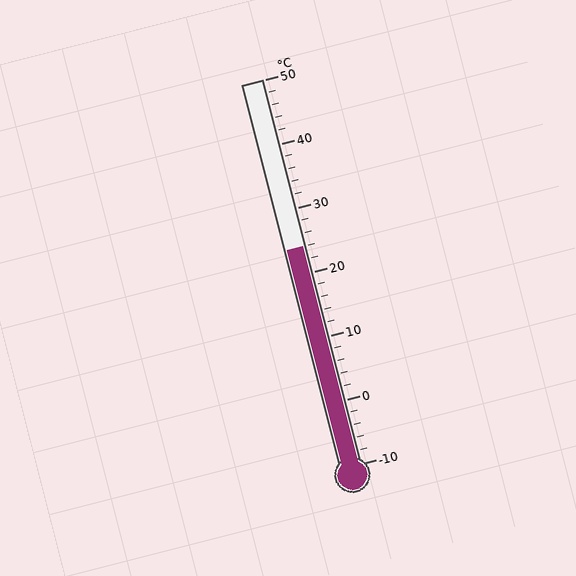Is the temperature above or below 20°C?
The temperature is above 20°C.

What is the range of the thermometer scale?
The thermometer scale ranges from -10°C to 50°C.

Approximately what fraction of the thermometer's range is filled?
The thermometer is filled to approximately 55% of its range.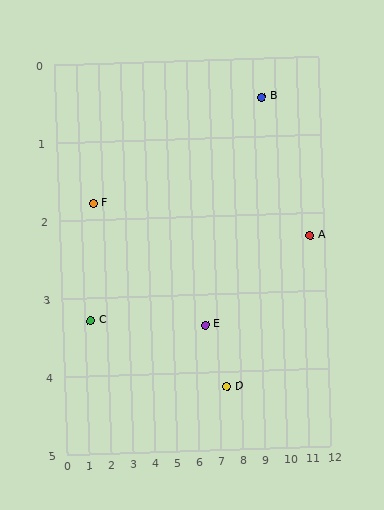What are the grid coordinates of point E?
Point E is at approximately (6.5, 3.4).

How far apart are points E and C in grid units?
Points E and C are about 5.2 grid units apart.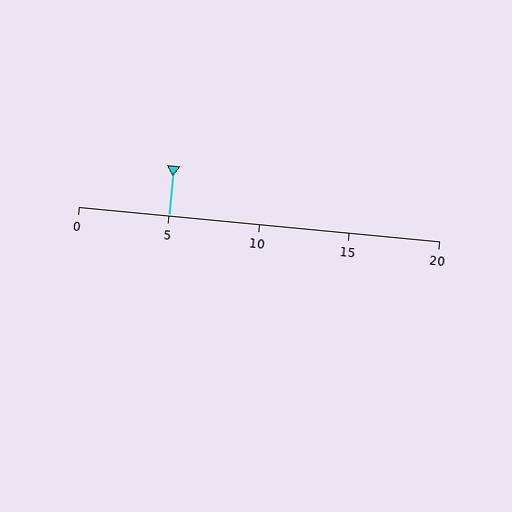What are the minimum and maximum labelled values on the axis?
The axis runs from 0 to 20.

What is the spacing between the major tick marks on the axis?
The major ticks are spaced 5 apart.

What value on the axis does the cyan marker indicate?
The marker indicates approximately 5.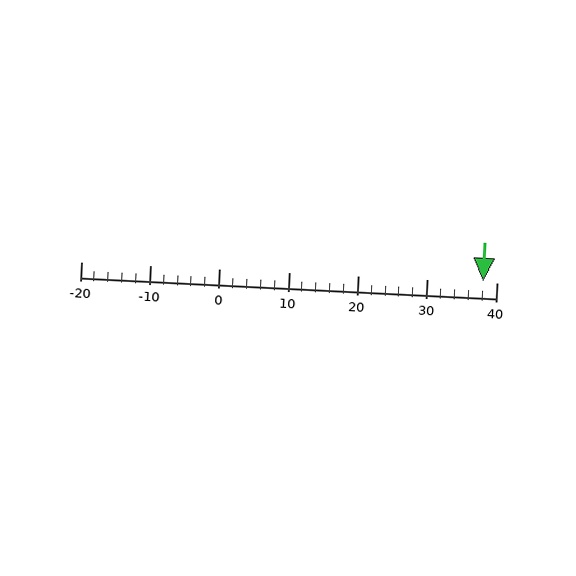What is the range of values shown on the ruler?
The ruler shows values from -20 to 40.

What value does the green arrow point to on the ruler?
The green arrow points to approximately 38.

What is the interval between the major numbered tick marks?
The major tick marks are spaced 10 units apart.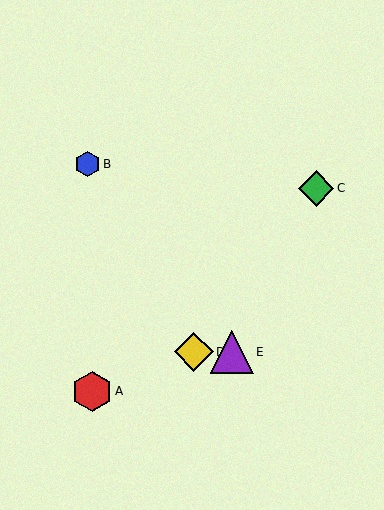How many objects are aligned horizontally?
2 objects (D, E) are aligned horizontally.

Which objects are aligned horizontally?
Objects D, E are aligned horizontally.